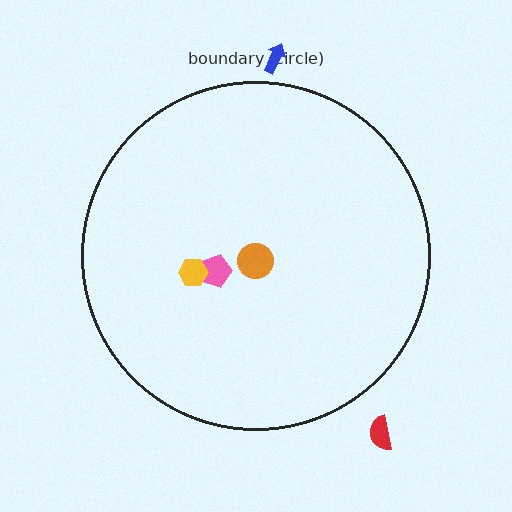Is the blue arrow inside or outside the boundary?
Outside.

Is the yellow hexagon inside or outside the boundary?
Inside.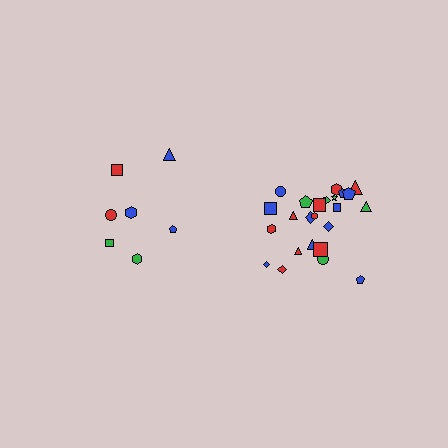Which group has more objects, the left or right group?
The right group.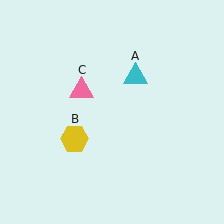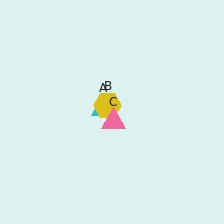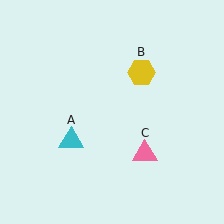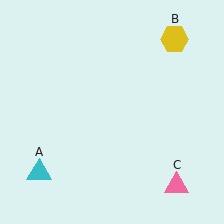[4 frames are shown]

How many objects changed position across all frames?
3 objects changed position: cyan triangle (object A), yellow hexagon (object B), pink triangle (object C).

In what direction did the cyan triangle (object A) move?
The cyan triangle (object A) moved down and to the left.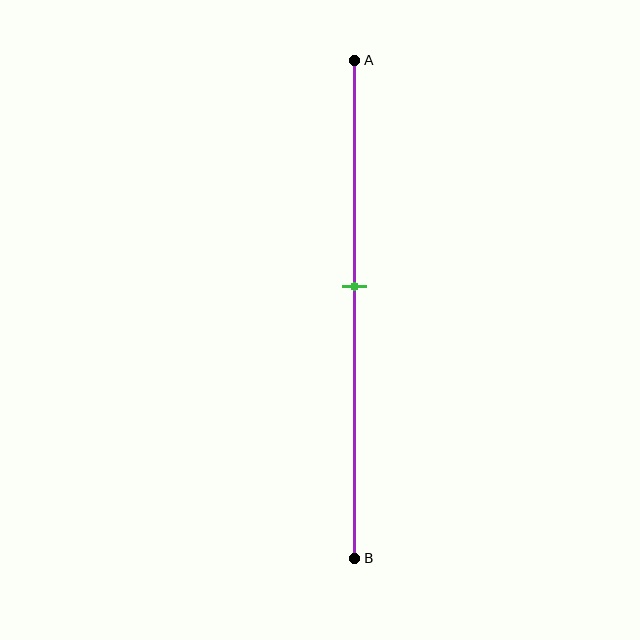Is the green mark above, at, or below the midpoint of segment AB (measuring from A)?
The green mark is above the midpoint of segment AB.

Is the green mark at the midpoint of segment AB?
No, the mark is at about 45% from A, not at the 50% midpoint.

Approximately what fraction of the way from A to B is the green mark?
The green mark is approximately 45% of the way from A to B.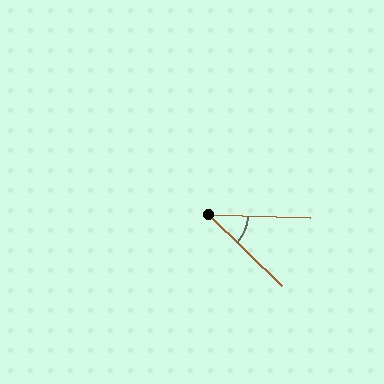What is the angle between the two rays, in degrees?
Approximately 43 degrees.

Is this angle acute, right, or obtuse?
It is acute.